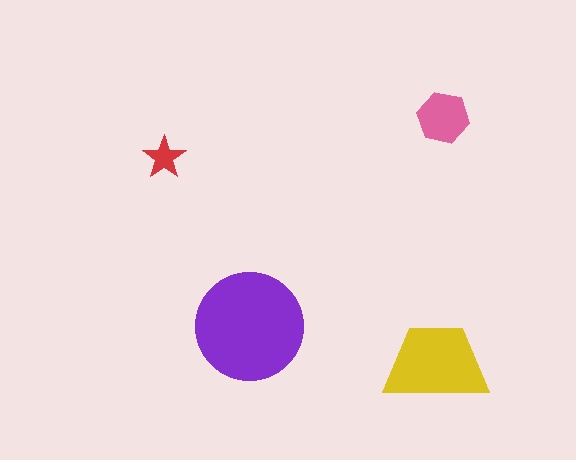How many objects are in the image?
There are 4 objects in the image.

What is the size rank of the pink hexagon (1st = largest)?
3rd.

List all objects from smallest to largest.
The red star, the pink hexagon, the yellow trapezoid, the purple circle.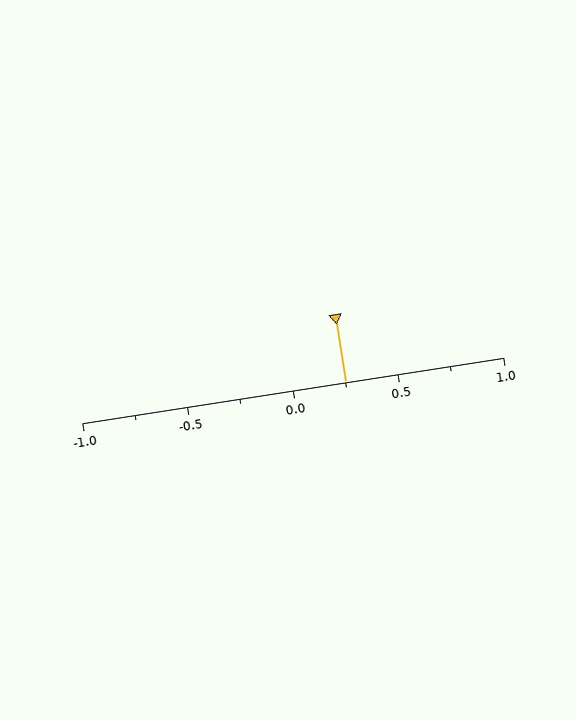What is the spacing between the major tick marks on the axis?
The major ticks are spaced 0.5 apart.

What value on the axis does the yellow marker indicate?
The marker indicates approximately 0.25.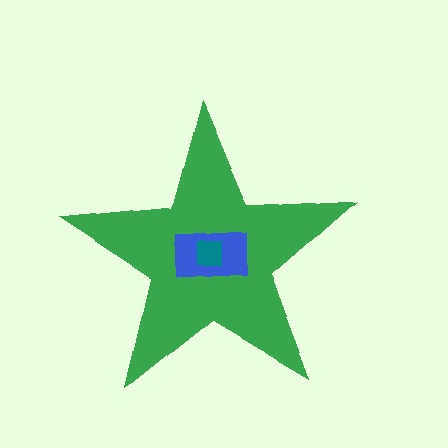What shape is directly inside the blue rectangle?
The teal square.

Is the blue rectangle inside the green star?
Yes.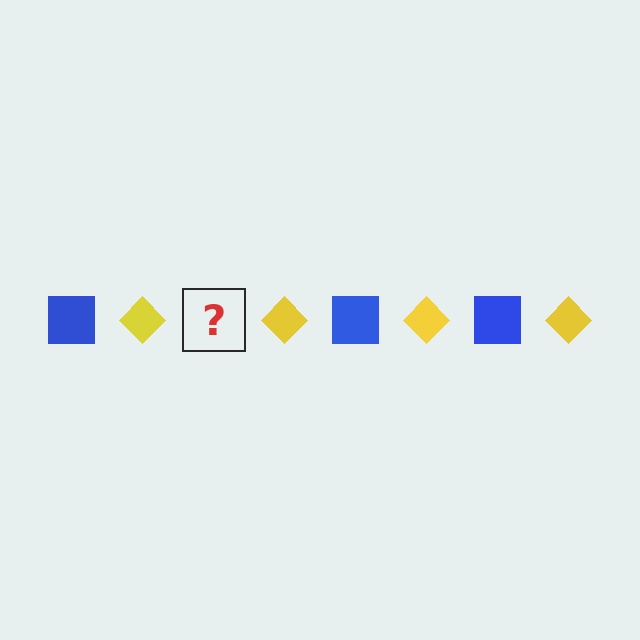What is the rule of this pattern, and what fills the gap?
The rule is that the pattern alternates between blue square and yellow diamond. The gap should be filled with a blue square.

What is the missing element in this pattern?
The missing element is a blue square.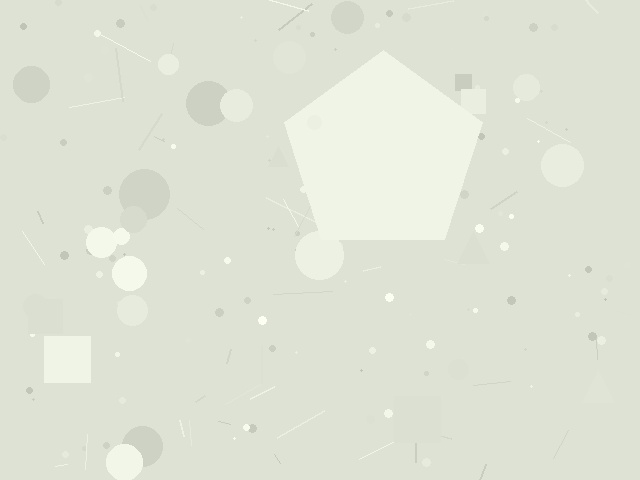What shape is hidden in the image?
A pentagon is hidden in the image.